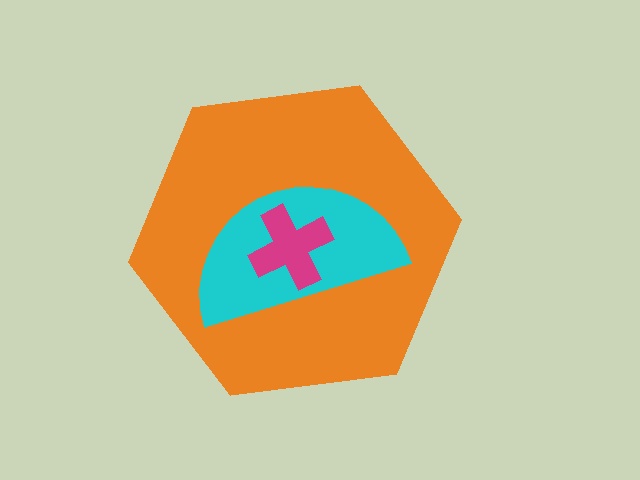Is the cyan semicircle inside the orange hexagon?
Yes.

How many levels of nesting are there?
3.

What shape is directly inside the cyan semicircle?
The magenta cross.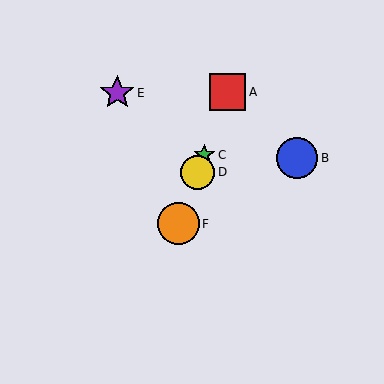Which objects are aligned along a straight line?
Objects A, C, D, F are aligned along a straight line.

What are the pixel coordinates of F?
Object F is at (178, 224).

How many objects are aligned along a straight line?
4 objects (A, C, D, F) are aligned along a straight line.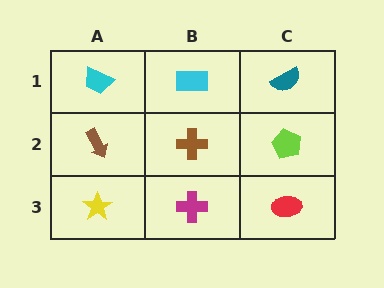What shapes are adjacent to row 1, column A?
A brown arrow (row 2, column A), a cyan rectangle (row 1, column B).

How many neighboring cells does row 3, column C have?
2.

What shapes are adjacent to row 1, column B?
A brown cross (row 2, column B), a cyan trapezoid (row 1, column A), a teal semicircle (row 1, column C).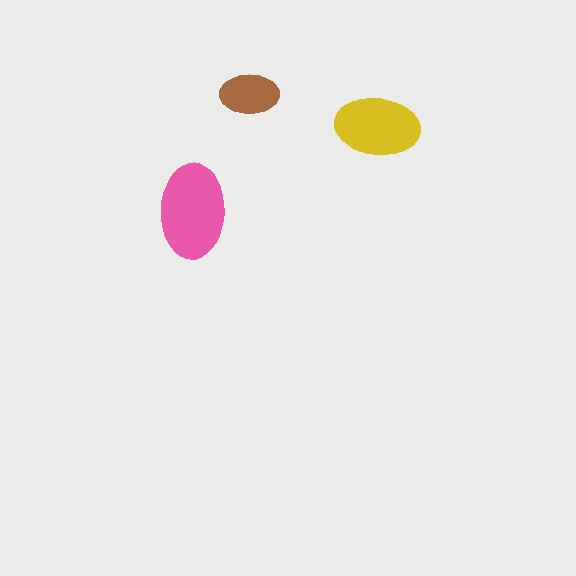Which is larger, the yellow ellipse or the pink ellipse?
The pink one.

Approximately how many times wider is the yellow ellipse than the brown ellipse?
About 1.5 times wider.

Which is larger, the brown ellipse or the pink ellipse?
The pink one.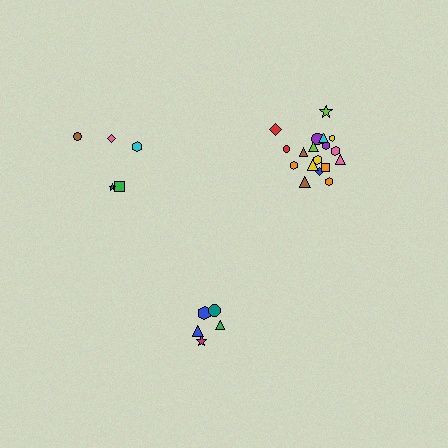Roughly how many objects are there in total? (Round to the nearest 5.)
Roughly 30 objects in total.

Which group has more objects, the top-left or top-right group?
The top-right group.